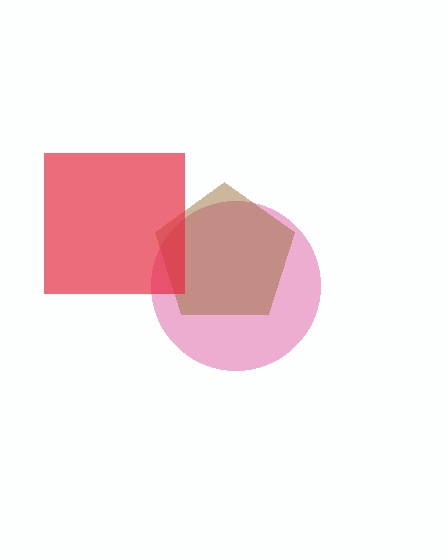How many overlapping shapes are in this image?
There are 3 overlapping shapes in the image.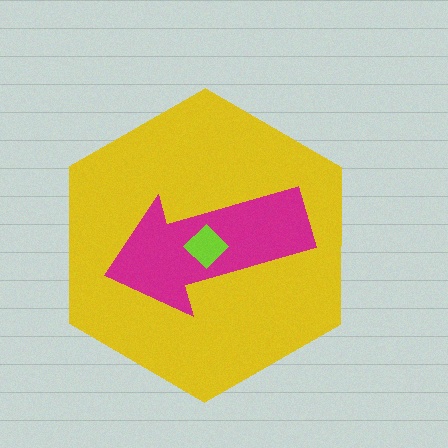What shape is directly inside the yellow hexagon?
The magenta arrow.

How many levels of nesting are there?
3.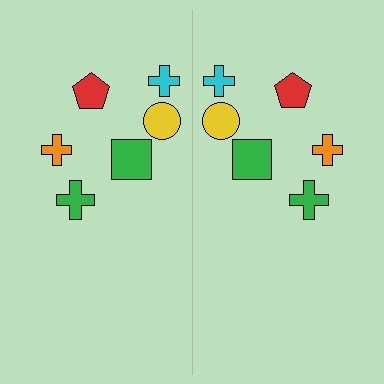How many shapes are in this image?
There are 12 shapes in this image.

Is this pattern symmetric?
Yes, this pattern has bilateral (reflection) symmetry.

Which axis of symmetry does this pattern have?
The pattern has a vertical axis of symmetry running through the center of the image.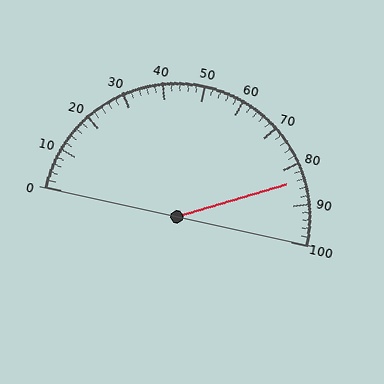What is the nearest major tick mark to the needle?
The nearest major tick mark is 80.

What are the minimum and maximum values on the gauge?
The gauge ranges from 0 to 100.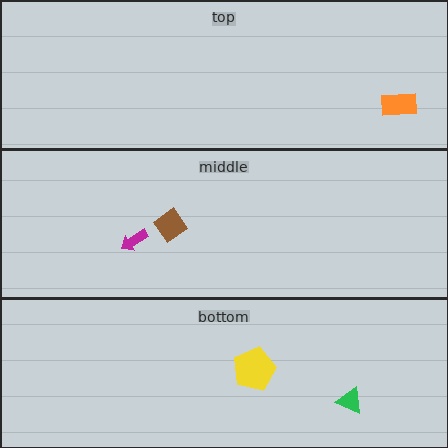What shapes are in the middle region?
The brown diamond, the magenta arrow.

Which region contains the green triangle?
The bottom region.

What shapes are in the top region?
The orange rectangle.